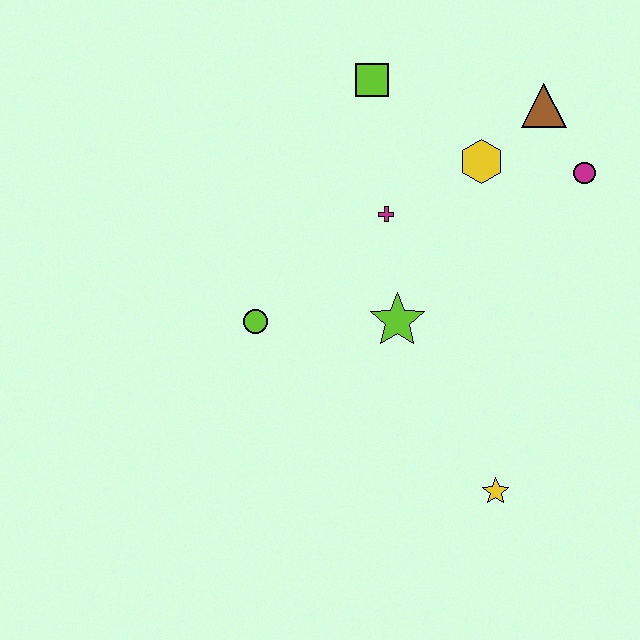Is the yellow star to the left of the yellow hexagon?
No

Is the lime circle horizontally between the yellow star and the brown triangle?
No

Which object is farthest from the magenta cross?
The yellow star is farthest from the magenta cross.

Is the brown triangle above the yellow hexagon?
Yes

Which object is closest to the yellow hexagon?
The brown triangle is closest to the yellow hexagon.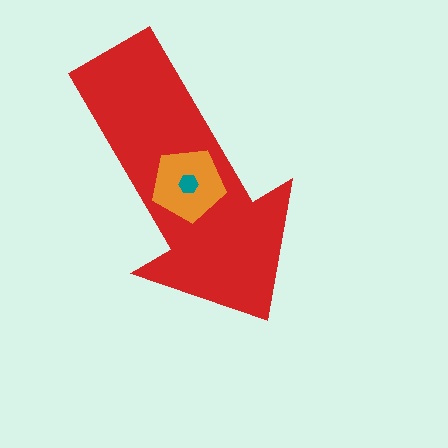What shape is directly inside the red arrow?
The orange pentagon.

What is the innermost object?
The teal hexagon.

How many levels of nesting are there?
3.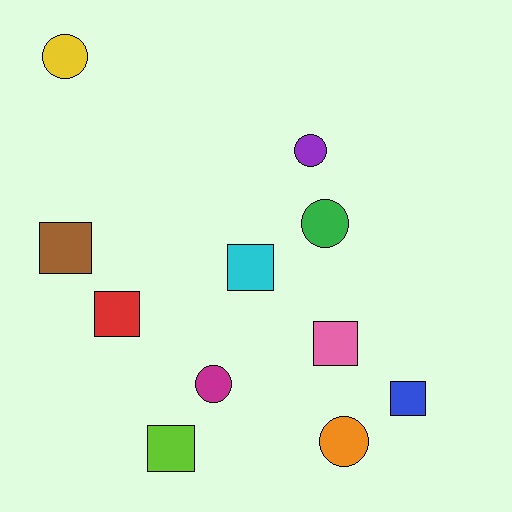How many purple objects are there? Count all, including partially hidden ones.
There is 1 purple object.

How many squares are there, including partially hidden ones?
There are 6 squares.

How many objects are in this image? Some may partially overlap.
There are 11 objects.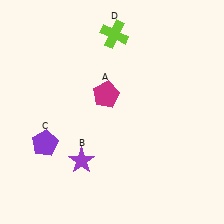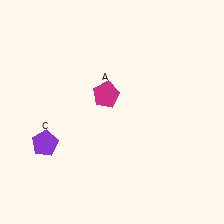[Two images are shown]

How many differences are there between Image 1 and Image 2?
There are 2 differences between the two images.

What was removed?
The lime cross (D), the purple star (B) were removed in Image 2.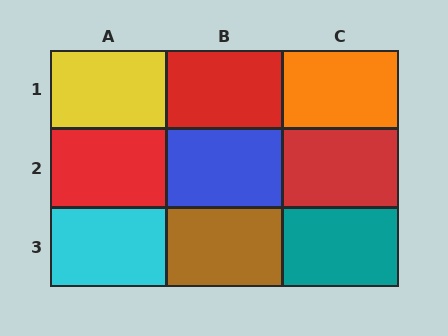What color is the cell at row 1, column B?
Red.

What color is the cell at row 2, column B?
Blue.